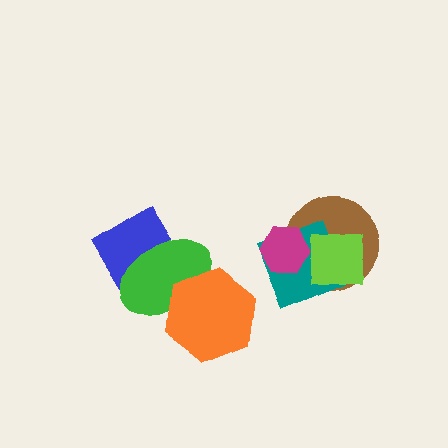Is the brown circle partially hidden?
Yes, it is partially covered by another shape.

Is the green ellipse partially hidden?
Yes, it is partially covered by another shape.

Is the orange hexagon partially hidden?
No, no other shape covers it.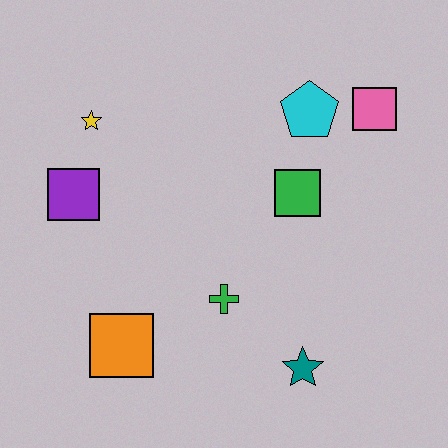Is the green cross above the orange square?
Yes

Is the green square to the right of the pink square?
No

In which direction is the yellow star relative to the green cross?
The yellow star is above the green cross.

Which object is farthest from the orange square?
The pink square is farthest from the orange square.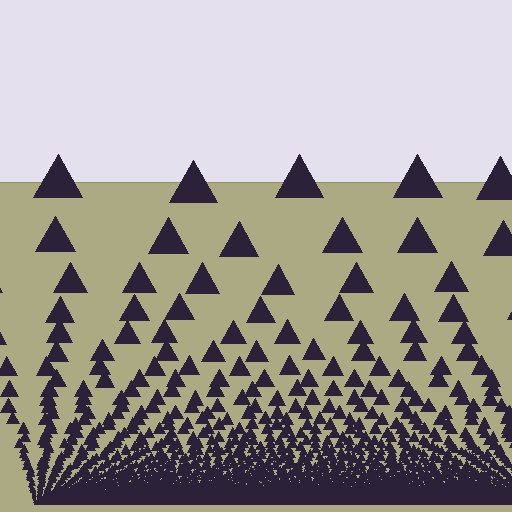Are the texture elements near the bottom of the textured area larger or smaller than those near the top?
Smaller. The gradient is inverted — elements near the bottom are smaller and denser.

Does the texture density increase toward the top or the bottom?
Density increases toward the bottom.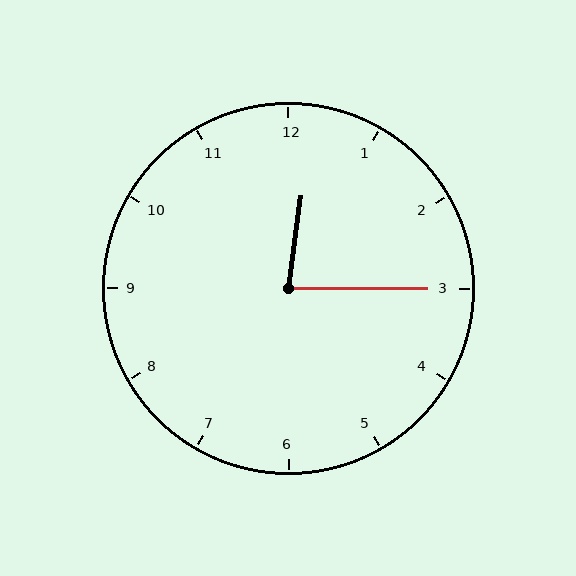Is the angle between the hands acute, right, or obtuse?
It is acute.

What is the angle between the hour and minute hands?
Approximately 82 degrees.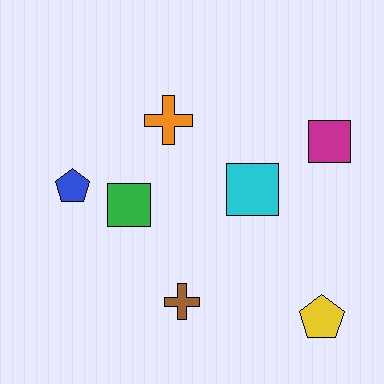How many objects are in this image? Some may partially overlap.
There are 7 objects.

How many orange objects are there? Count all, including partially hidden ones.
There is 1 orange object.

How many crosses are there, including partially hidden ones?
There are 2 crosses.